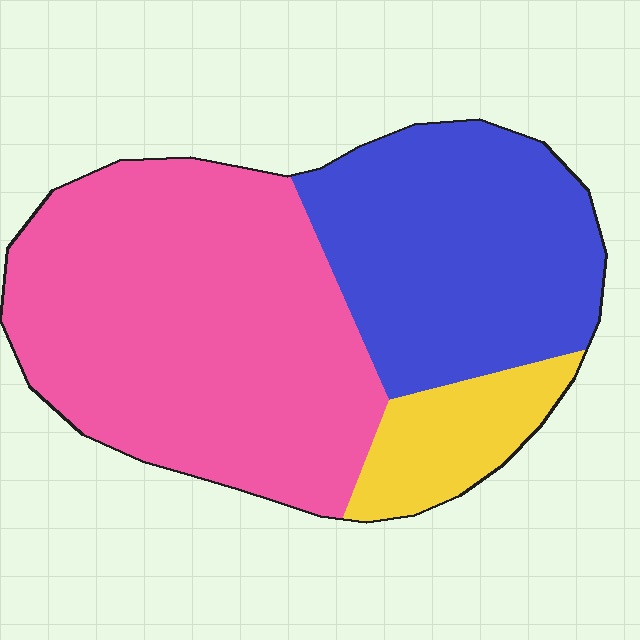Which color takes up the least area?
Yellow, at roughly 10%.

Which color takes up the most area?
Pink, at roughly 55%.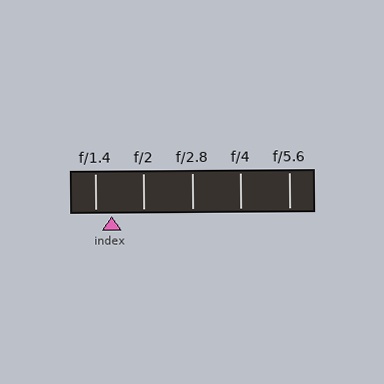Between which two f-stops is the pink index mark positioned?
The index mark is between f/1.4 and f/2.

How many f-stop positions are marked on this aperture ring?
There are 5 f-stop positions marked.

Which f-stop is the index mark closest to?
The index mark is closest to f/1.4.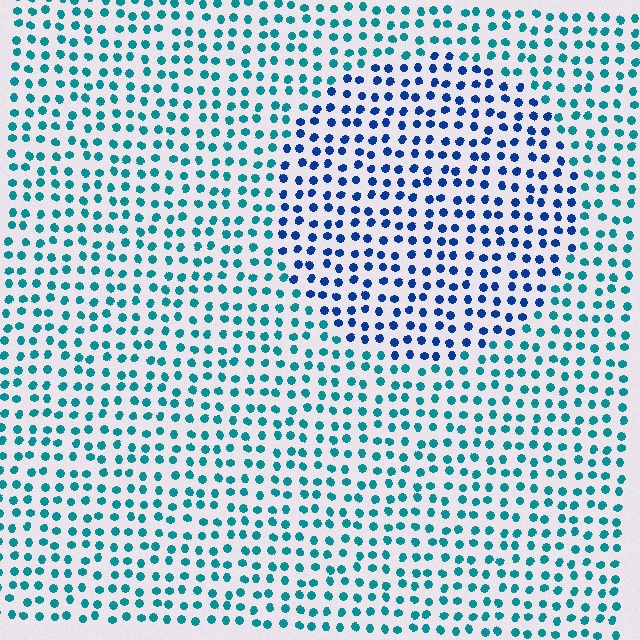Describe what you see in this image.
The image is filled with small teal elements in a uniform arrangement. A circle-shaped region is visible where the elements are tinted to a slightly different hue, forming a subtle color boundary.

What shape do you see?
I see a circle.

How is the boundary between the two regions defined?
The boundary is defined purely by a slight shift in hue (about 39 degrees). Spacing, size, and orientation are identical on both sides.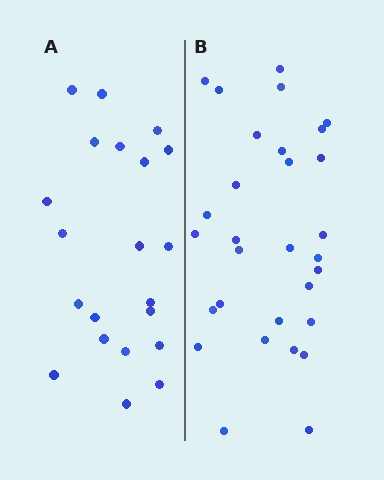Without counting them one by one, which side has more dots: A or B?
Region B (the right region) has more dots.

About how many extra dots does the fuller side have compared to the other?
Region B has roughly 8 or so more dots than region A.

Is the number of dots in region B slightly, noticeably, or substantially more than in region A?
Region B has noticeably more, but not dramatically so. The ratio is roughly 1.4 to 1.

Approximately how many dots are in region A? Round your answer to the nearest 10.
About 20 dots. (The exact count is 21, which rounds to 20.)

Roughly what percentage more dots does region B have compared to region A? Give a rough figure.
About 45% more.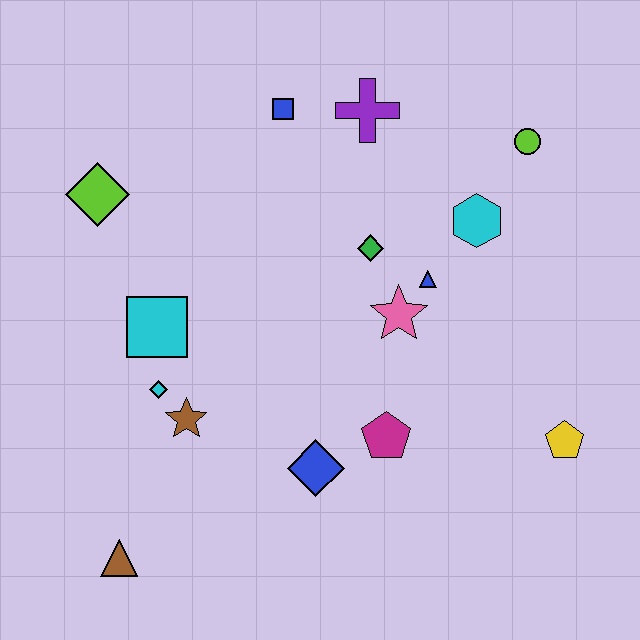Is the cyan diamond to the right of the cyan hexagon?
No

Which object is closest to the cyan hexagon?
The blue triangle is closest to the cyan hexagon.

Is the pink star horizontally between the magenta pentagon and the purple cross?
No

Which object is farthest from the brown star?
The lime circle is farthest from the brown star.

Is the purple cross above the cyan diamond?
Yes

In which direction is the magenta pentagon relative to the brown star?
The magenta pentagon is to the right of the brown star.